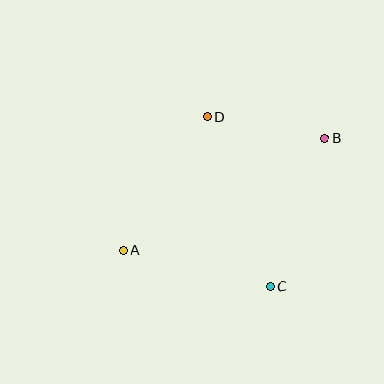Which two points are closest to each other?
Points B and D are closest to each other.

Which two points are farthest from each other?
Points A and B are farthest from each other.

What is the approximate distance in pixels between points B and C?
The distance between B and C is approximately 158 pixels.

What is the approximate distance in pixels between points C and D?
The distance between C and D is approximately 181 pixels.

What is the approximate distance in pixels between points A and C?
The distance between A and C is approximately 151 pixels.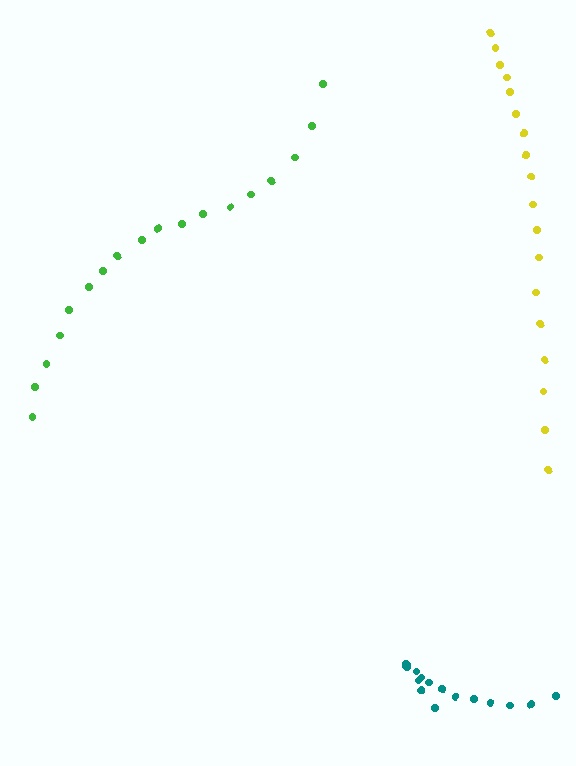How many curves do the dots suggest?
There are 3 distinct paths.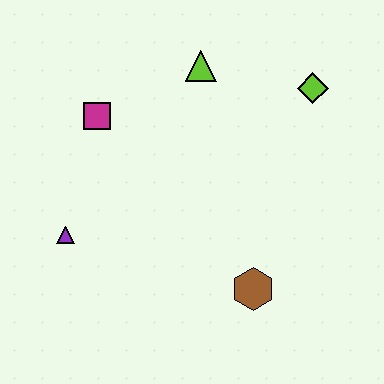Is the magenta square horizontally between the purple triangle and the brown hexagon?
Yes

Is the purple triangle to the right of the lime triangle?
No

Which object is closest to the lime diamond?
The lime triangle is closest to the lime diamond.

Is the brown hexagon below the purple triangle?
Yes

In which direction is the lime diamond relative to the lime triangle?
The lime diamond is to the right of the lime triangle.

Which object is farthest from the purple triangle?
The lime diamond is farthest from the purple triangle.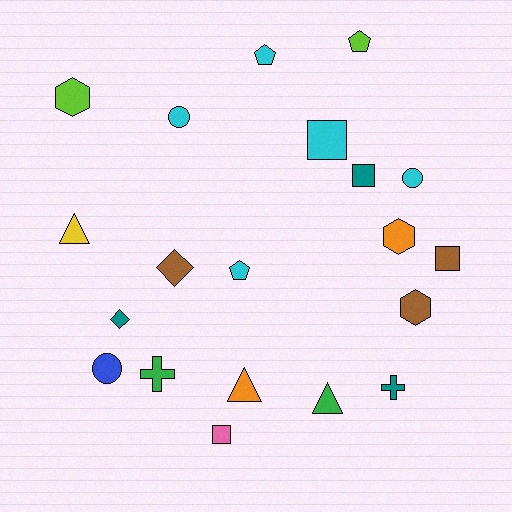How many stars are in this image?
There are no stars.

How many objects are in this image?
There are 20 objects.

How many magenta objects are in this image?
There are no magenta objects.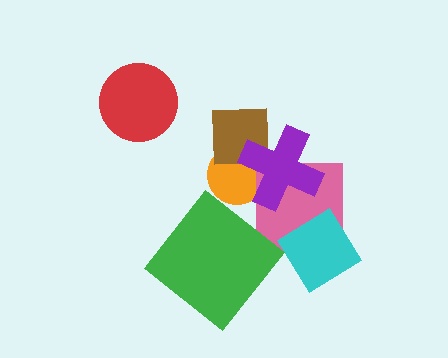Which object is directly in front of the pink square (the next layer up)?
The cyan diamond is directly in front of the pink square.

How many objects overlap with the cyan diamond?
1 object overlaps with the cyan diamond.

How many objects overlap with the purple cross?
3 objects overlap with the purple cross.